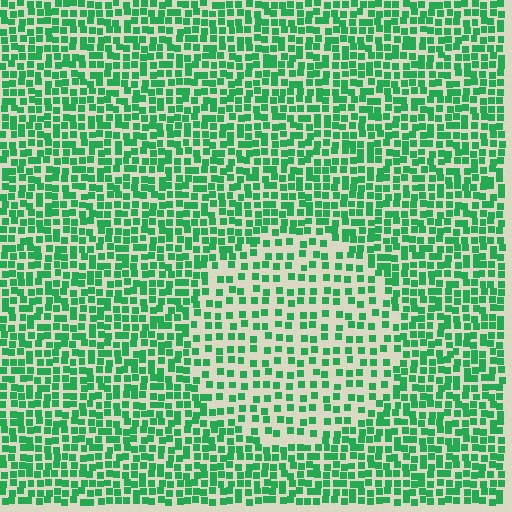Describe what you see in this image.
The image contains small green elements arranged at two different densities. A circle-shaped region is visible where the elements are less densely packed than the surrounding area.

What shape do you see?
I see a circle.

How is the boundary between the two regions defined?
The boundary is defined by a change in element density (approximately 1.9x ratio). All elements are the same color, size, and shape.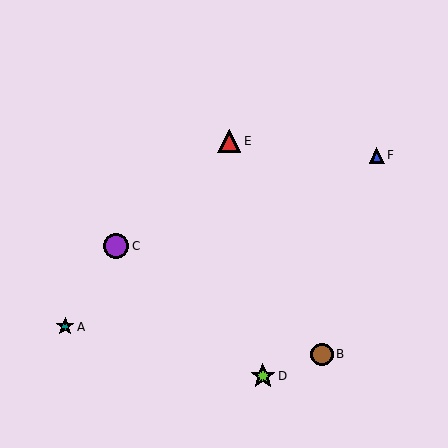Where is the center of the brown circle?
The center of the brown circle is at (322, 354).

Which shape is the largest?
The purple circle (labeled C) is the largest.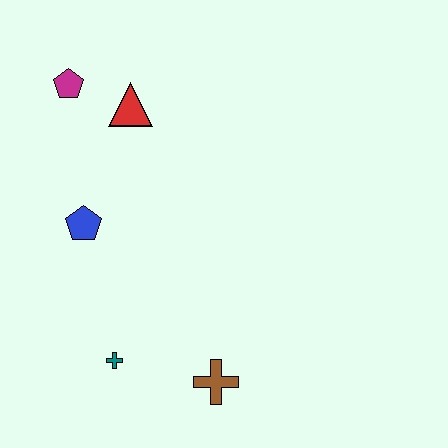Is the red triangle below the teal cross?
No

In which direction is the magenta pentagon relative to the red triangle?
The magenta pentagon is to the left of the red triangle.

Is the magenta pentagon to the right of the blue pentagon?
No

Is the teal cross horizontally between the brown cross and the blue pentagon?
Yes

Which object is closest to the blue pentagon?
The red triangle is closest to the blue pentagon.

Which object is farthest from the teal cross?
The magenta pentagon is farthest from the teal cross.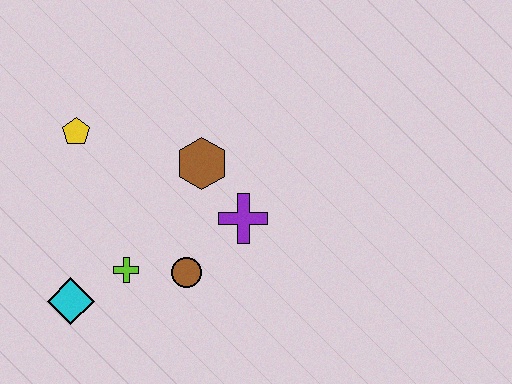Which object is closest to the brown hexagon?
The purple cross is closest to the brown hexagon.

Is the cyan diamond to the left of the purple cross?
Yes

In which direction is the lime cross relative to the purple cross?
The lime cross is to the left of the purple cross.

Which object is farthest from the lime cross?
The yellow pentagon is farthest from the lime cross.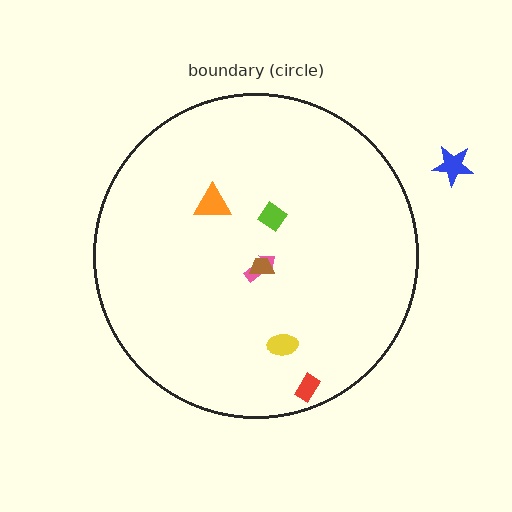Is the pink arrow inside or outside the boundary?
Inside.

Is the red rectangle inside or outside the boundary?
Inside.